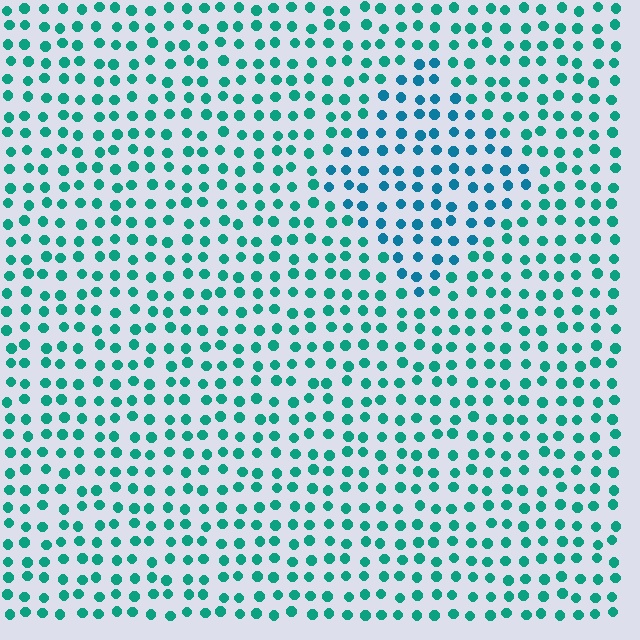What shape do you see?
I see a diamond.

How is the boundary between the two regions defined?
The boundary is defined purely by a slight shift in hue (about 28 degrees). Spacing, size, and orientation are identical on both sides.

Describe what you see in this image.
The image is filled with small teal elements in a uniform arrangement. A diamond-shaped region is visible where the elements are tinted to a slightly different hue, forming a subtle color boundary.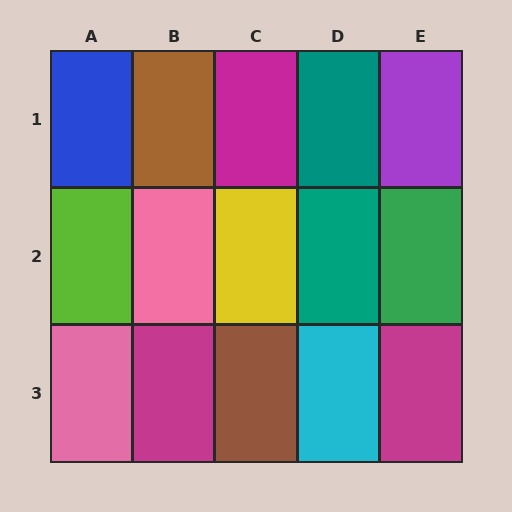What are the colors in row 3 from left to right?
Pink, magenta, brown, cyan, magenta.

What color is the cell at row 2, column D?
Teal.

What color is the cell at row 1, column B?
Brown.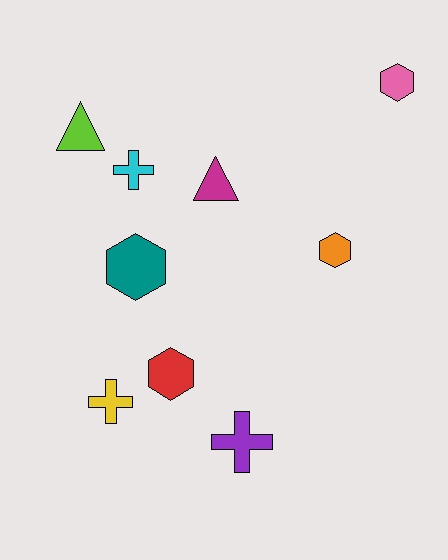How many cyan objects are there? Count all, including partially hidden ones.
There is 1 cyan object.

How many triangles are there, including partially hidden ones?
There are 2 triangles.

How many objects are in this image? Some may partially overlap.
There are 9 objects.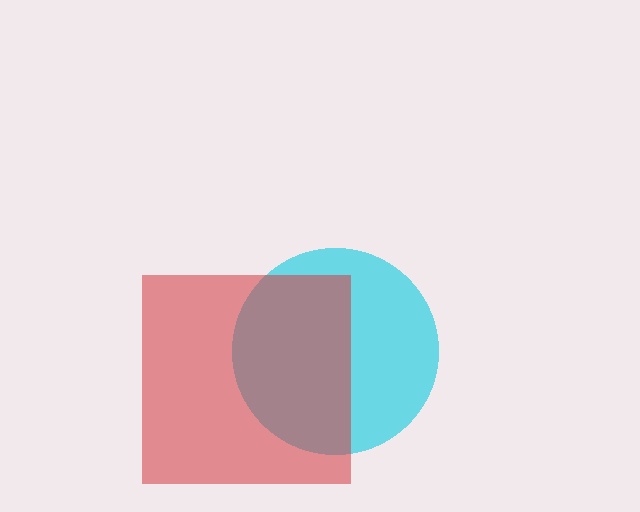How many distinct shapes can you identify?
There are 2 distinct shapes: a cyan circle, a red square.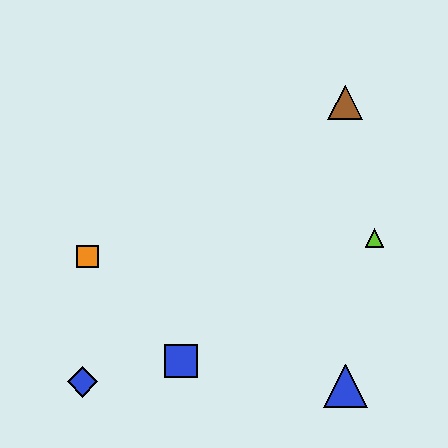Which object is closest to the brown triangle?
The lime triangle is closest to the brown triangle.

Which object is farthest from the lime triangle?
The blue diamond is farthest from the lime triangle.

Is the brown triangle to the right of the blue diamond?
Yes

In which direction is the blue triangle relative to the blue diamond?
The blue triangle is to the right of the blue diamond.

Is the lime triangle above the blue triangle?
Yes